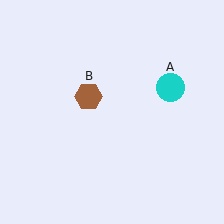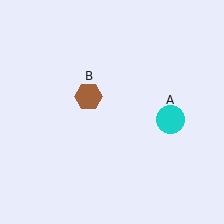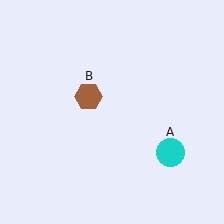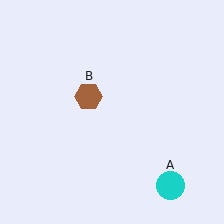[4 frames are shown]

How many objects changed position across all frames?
1 object changed position: cyan circle (object A).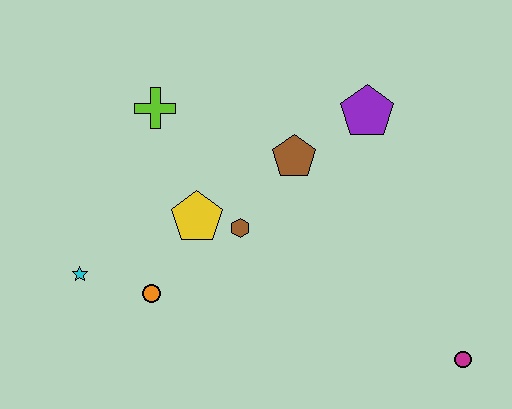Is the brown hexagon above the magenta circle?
Yes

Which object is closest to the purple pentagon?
The brown pentagon is closest to the purple pentagon.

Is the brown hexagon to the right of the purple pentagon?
No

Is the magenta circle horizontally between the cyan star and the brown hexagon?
No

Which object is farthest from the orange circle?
The magenta circle is farthest from the orange circle.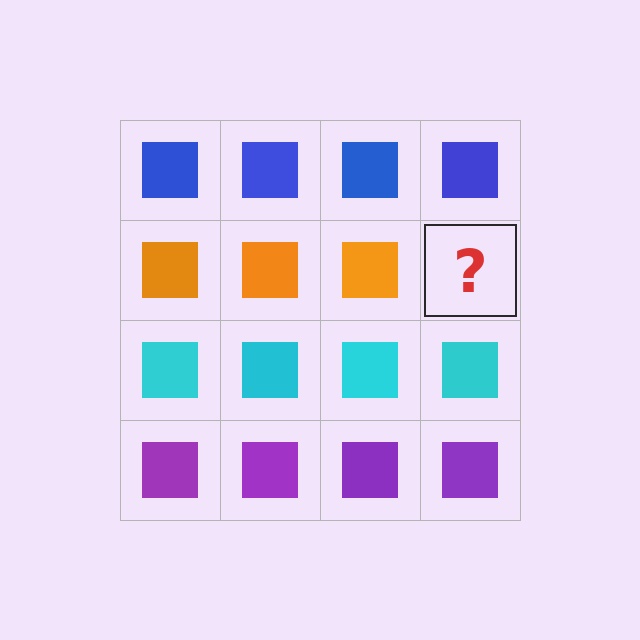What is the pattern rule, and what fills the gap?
The rule is that each row has a consistent color. The gap should be filled with an orange square.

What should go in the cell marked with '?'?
The missing cell should contain an orange square.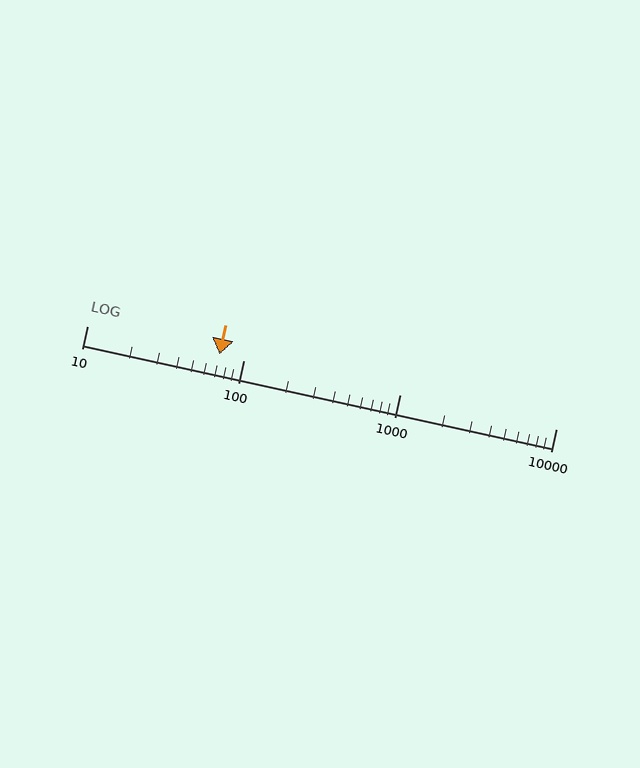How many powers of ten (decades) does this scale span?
The scale spans 3 decades, from 10 to 10000.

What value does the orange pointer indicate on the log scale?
The pointer indicates approximately 70.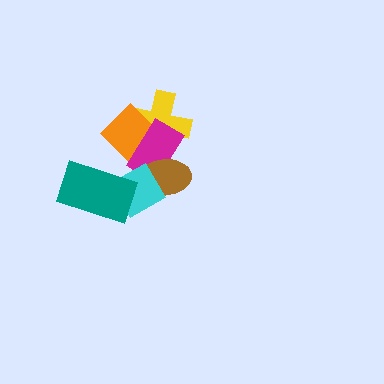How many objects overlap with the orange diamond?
2 objects overlap with the orange diamond.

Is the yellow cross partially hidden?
Yes, it is partially covered by another shape.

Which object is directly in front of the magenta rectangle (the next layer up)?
The brown ellipse is directly in front of the magenta rectangle.